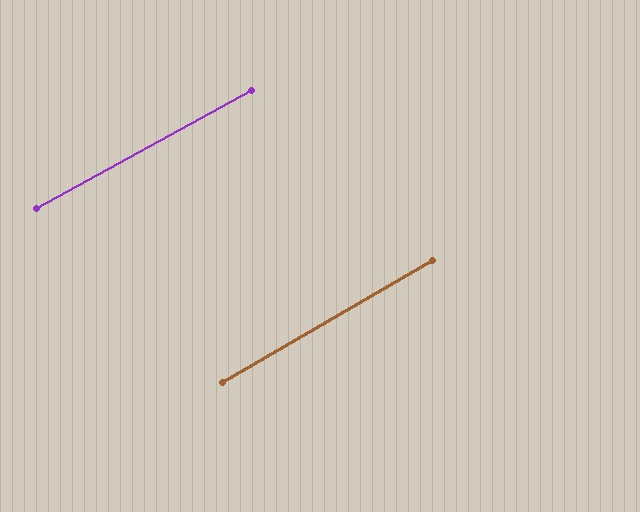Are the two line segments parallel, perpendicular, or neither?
Parallel — their directions differ by only 1.5°.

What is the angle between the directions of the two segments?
Approximately 2 degrees.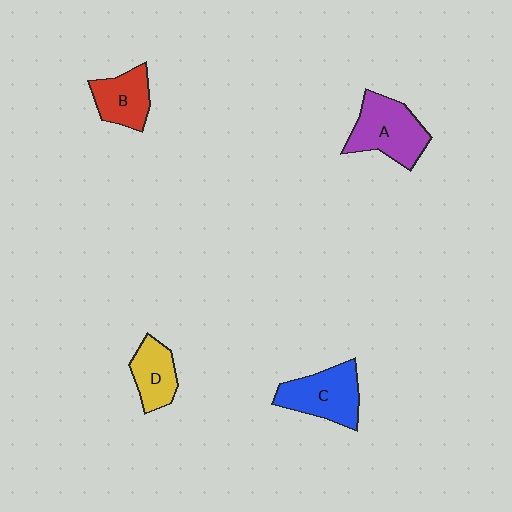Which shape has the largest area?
Shape A (purple).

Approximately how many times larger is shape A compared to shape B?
Approximately 1.4 times.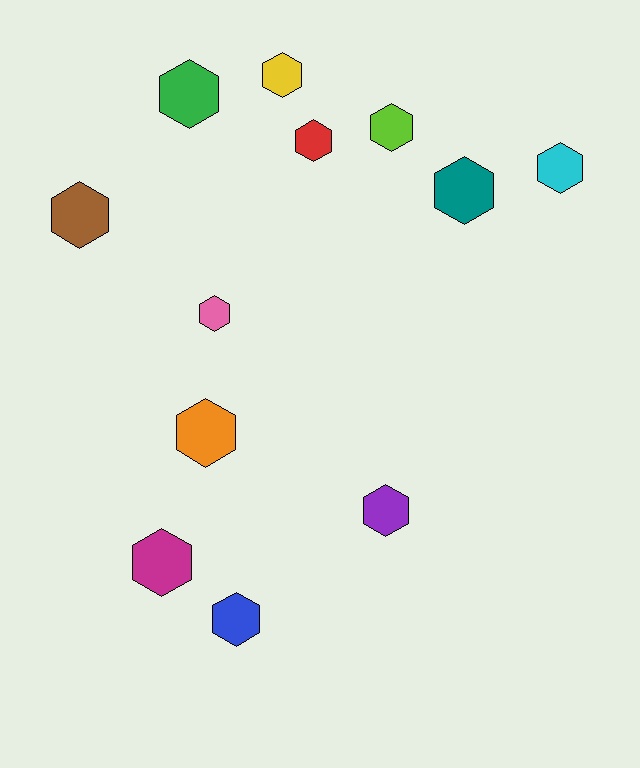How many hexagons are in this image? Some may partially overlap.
There are 12 hexagons.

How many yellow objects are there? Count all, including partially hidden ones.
There is 1 yellow object.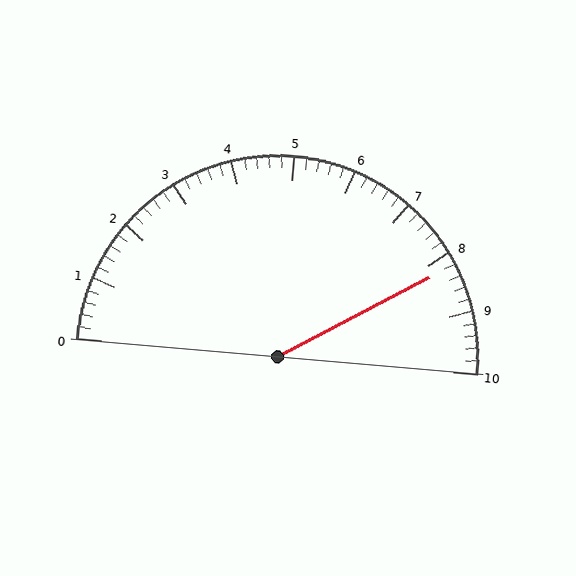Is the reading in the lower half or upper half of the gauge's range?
The reading is in the upper half of the range (0 to 10).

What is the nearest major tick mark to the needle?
The nearest major tick mark is 8.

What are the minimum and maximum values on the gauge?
The gauge ranges from 0 to 10.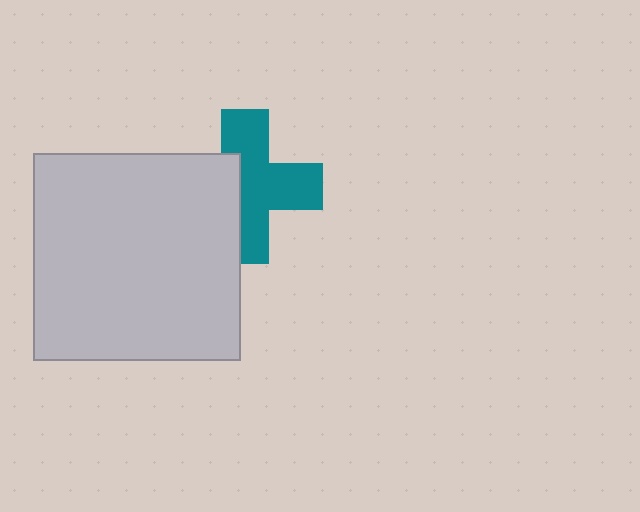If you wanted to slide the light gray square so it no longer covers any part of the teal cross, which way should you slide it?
Slide it left — that is the most direct way to separate the two shapes.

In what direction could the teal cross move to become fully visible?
The teal cross could move right. That would shift it out from behind the light gray square entirely.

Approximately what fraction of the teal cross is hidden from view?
Roughly 38% of the teal cross is hidden behind the light gray square.